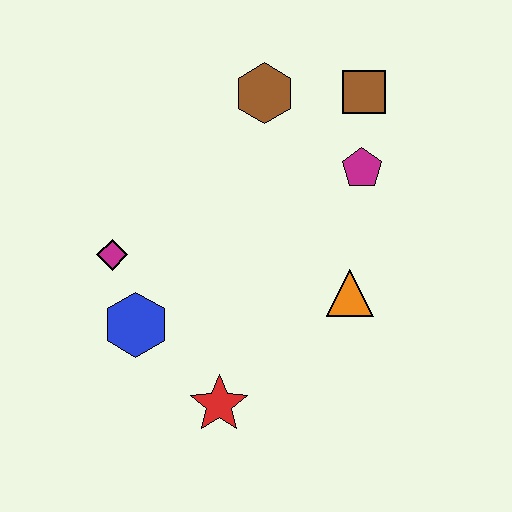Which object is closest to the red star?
The blue hexagon is closest to the red star.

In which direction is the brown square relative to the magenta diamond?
The brown square is to the right of the magenta diamond.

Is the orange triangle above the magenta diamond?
No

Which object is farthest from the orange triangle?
The magenta diamond is farthest from the orange triangle.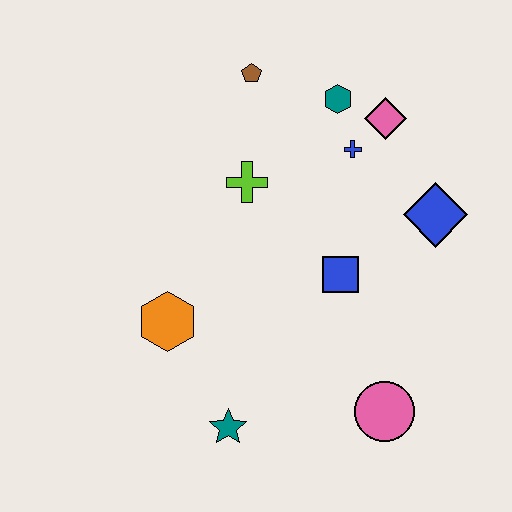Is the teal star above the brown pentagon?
No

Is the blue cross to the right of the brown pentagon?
Yes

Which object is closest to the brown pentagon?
The teal hexagon is closest to the brown pentagon.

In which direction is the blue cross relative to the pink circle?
The blue cross is above the pink circle.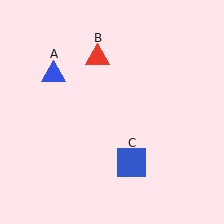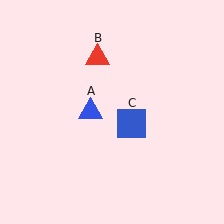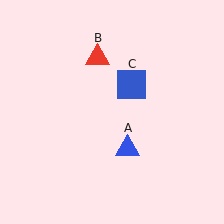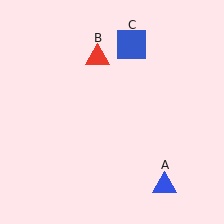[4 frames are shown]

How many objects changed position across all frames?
2 objects changed position: blue triangle (object A), blue square (object C).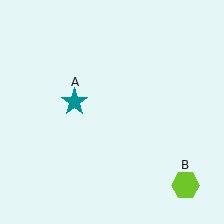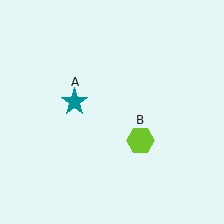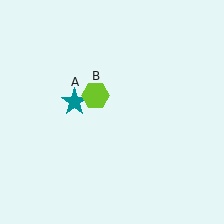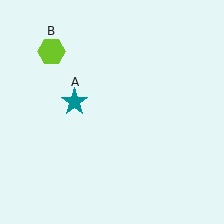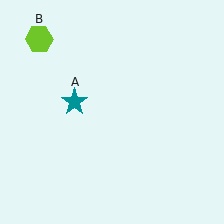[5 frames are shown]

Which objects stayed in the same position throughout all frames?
Teal star (object A) remained stationary.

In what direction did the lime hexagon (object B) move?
The lime hexagon (object B) moved up and to the left.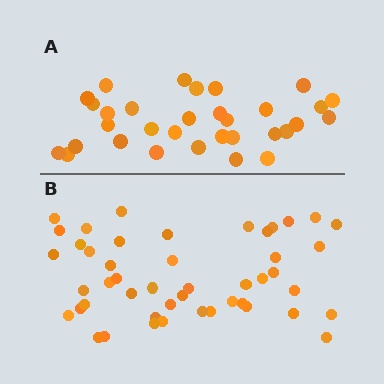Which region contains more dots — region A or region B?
Region B (the bottom region) has more dots.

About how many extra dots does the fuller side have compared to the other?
Region B has approximately 15 more dots than region A.